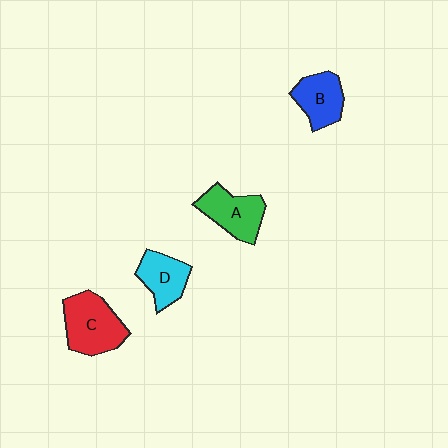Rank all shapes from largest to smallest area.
From largest to smallest: C (red), A (green), B (blue), D (cyan).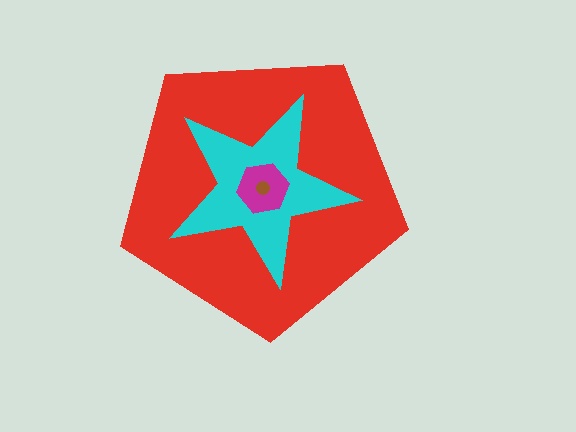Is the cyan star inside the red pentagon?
Yes.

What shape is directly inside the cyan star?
The magenta hexagon.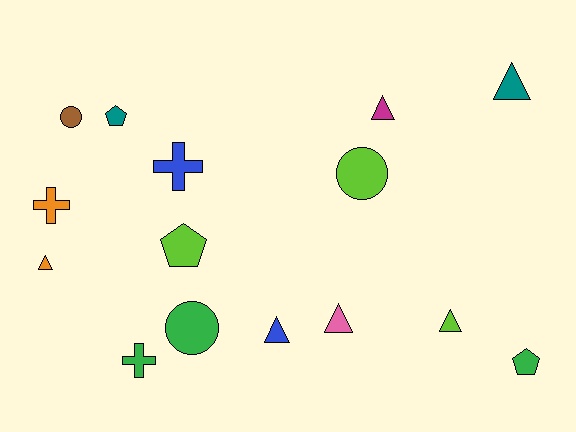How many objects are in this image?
There are 15 objects.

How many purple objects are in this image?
There are no purple objects.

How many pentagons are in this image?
There are 3 pentagons.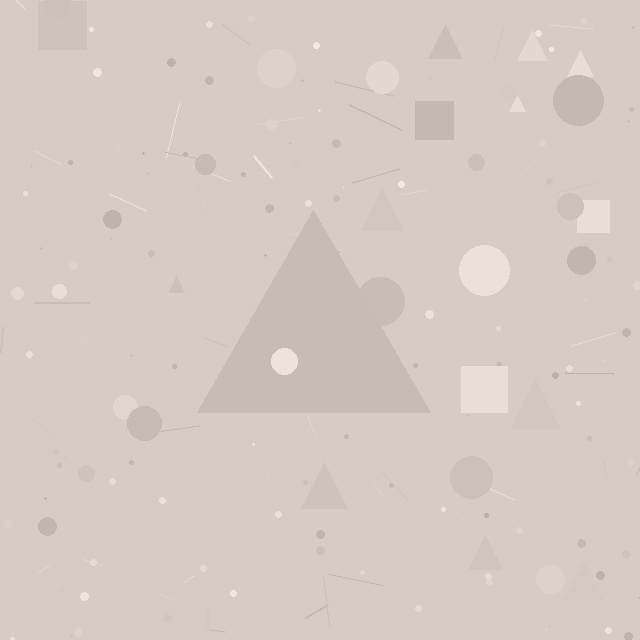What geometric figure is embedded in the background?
A triangle is embedded in the background.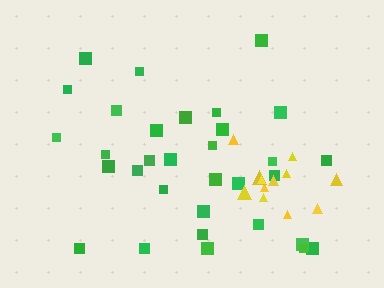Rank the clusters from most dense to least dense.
yellow, green.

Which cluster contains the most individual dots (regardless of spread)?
Green (32).